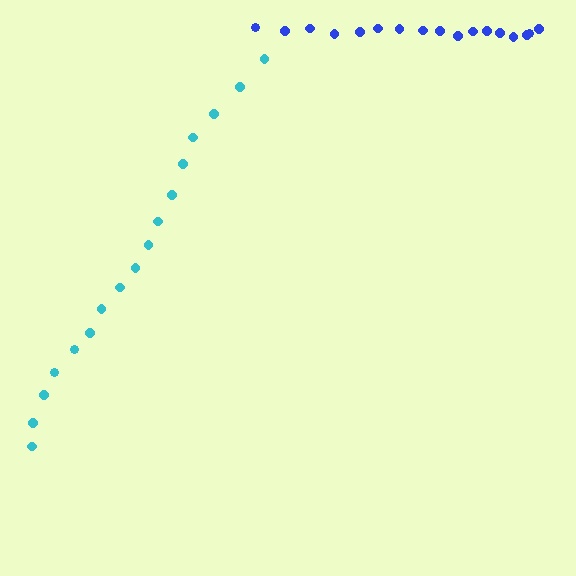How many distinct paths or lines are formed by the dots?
There are 2 distinct paths.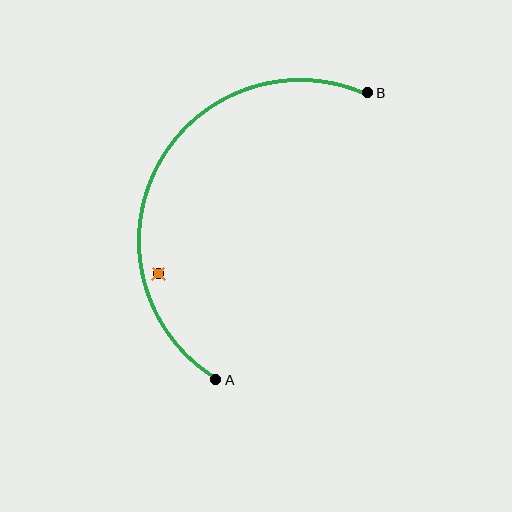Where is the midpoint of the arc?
The arc midpoint is the point on the curve farthest from the straight line joining A and B. It sits to the left of that line.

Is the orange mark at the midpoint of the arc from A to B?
No — the orange mark does not lie on the arc at all. It sits slightly inside the curve.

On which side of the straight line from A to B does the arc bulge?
The arc bulges to the left of the straight line connecting A and B.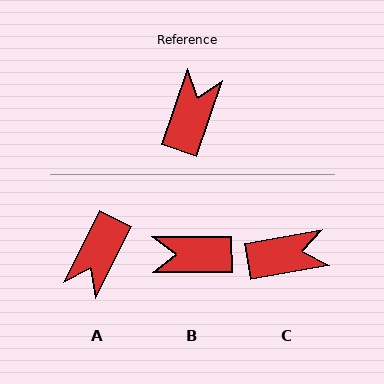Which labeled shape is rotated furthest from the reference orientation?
A, about 172 degrees away.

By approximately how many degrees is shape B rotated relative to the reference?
Approximately 109 degrees counter-clockwise.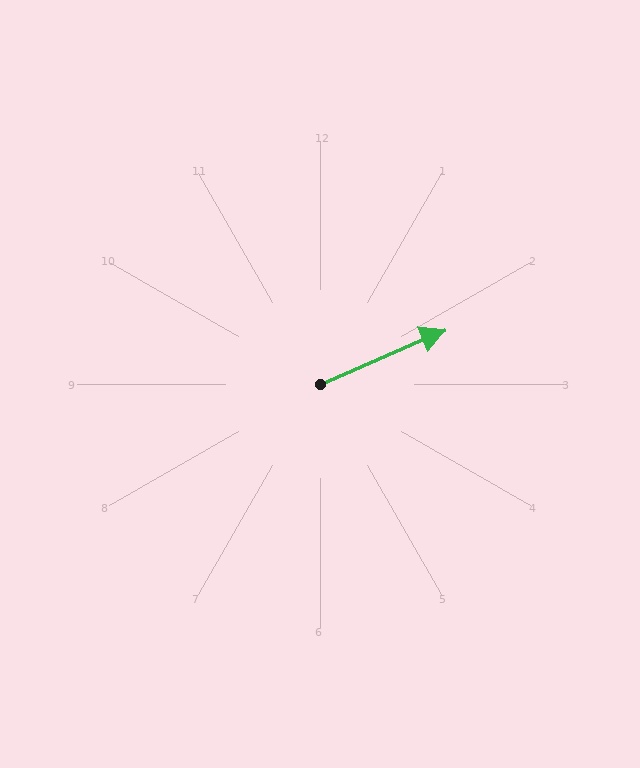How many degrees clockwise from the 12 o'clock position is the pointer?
Approximately 66 degrees.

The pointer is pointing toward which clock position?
Roughly 2 o'clock.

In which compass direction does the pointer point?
Northeast.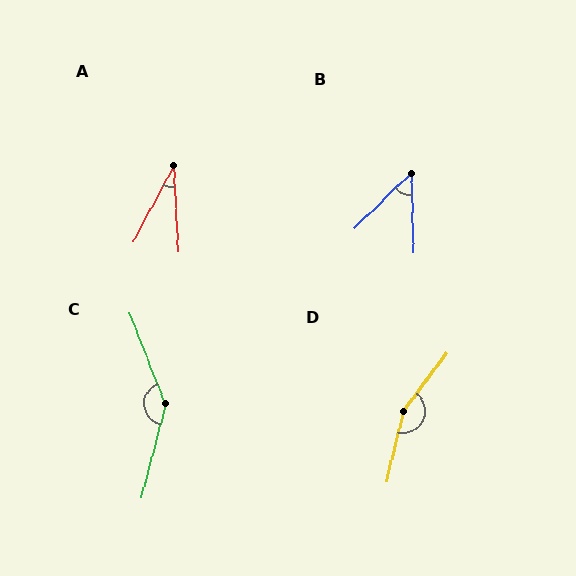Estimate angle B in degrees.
Approximately 47 degrees.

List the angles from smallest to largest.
A (31°), B (47°), C (144°), D (157°).